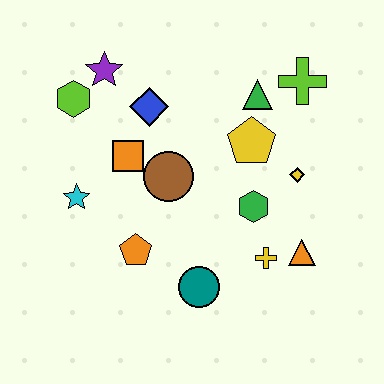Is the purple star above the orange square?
Yes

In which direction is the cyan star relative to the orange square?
The cyan star is to the left of the orange square.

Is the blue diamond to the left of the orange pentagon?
No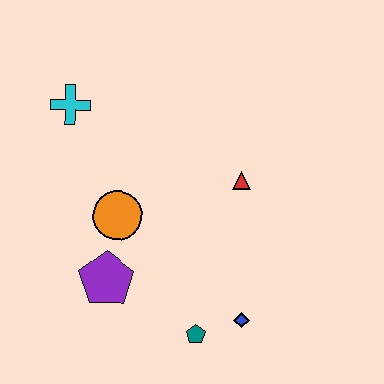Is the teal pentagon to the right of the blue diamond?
No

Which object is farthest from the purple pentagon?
The cyan cross is farthest from the purple pentagon.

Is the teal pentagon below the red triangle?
Yes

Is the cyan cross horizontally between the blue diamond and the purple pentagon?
No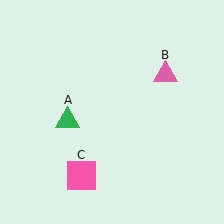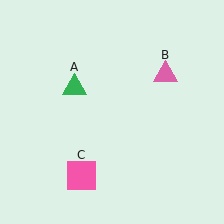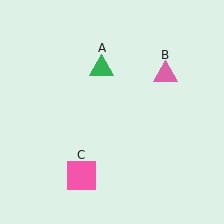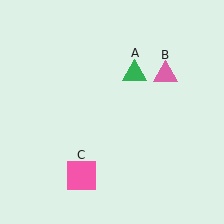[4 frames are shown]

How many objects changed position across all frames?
1 object changed position: green triangle (object A).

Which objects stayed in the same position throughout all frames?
Pink triangle (object B) and pink square (object C) remained stationary.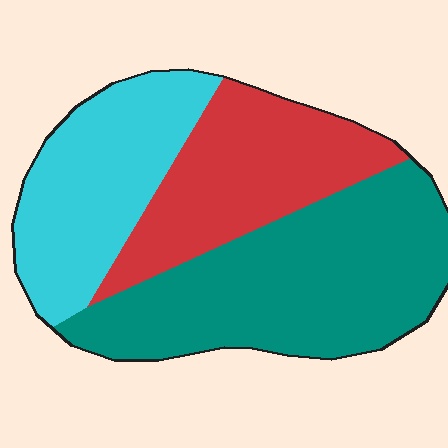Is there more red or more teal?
Teal.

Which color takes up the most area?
Teal, at roughly 45%.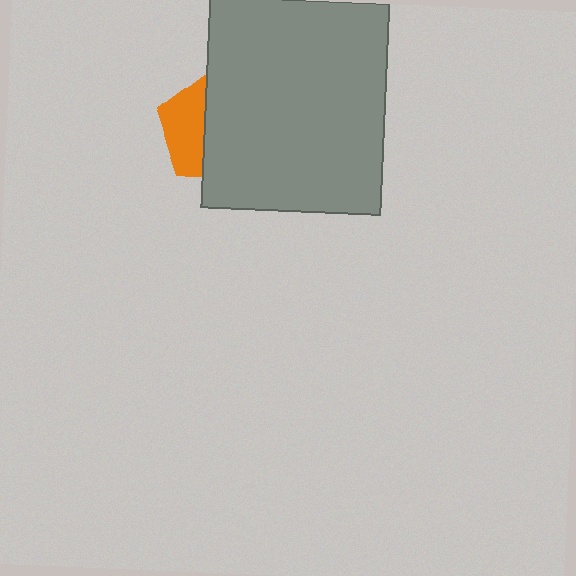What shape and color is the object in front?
The object in front is a gray rectangle.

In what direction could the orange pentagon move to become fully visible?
The orange pentagon could move left. That would shift it out from behind the gray rectangle entirely.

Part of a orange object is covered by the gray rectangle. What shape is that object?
It is a pentagon.